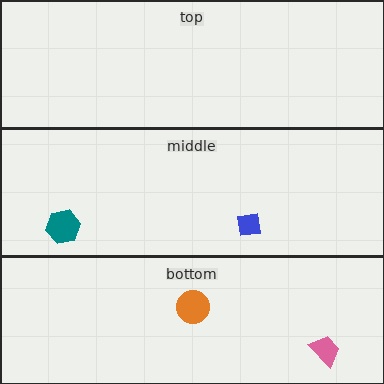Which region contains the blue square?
The middle region.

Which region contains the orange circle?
The bottom region.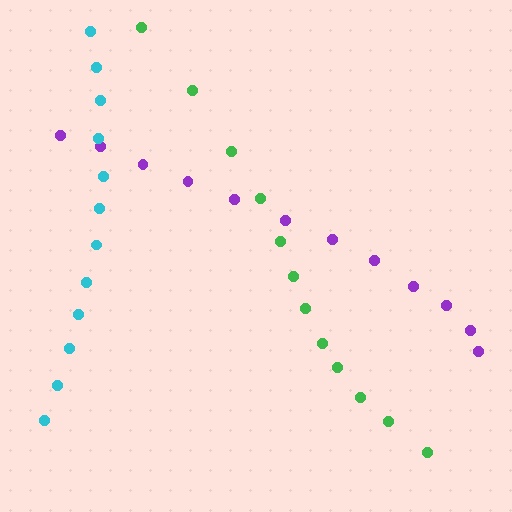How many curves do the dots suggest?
There are 3 distinct paths.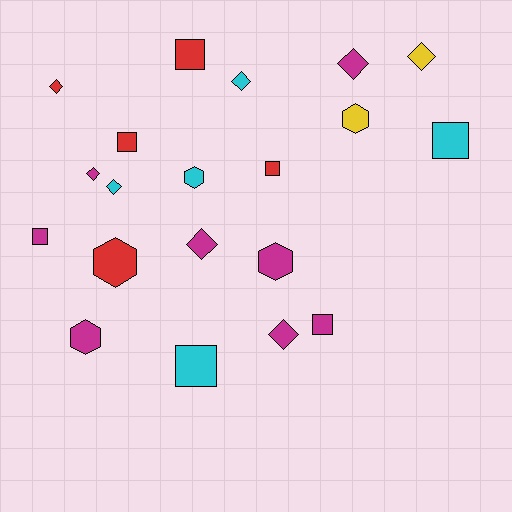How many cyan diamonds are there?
There are 2 cyan diamonds.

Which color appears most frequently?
Magenta, with 8 objects.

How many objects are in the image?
There are 20 objects.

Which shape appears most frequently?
Diamond, with 8 objects.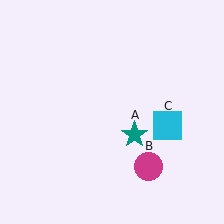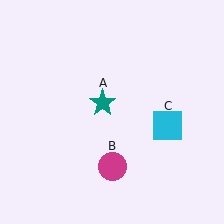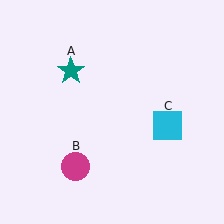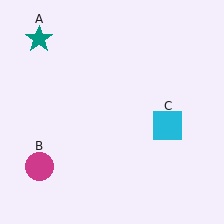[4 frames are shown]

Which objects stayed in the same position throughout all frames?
Cyan square (object C) remained stationary.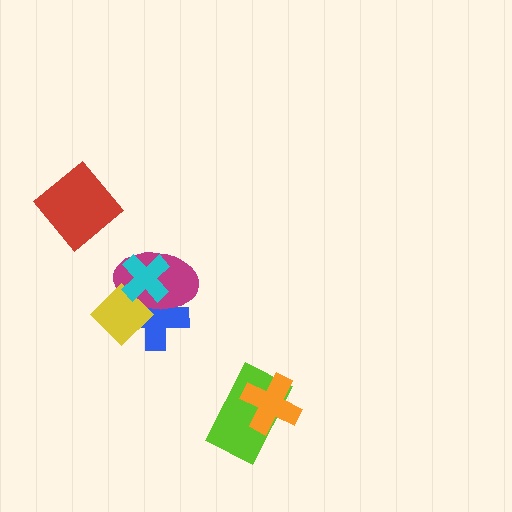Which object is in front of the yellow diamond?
The cyan cross is in front of the yellow diamond.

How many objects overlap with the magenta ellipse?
3 objects overlap with the magenta ellipse.